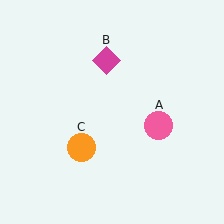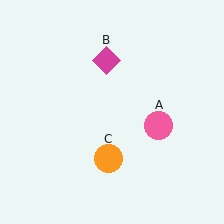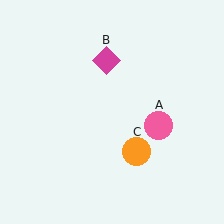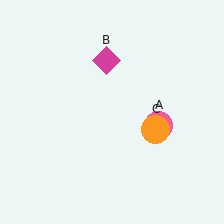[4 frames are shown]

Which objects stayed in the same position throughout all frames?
Pink circle (object A) and magenta diamond (object B) remained stationary.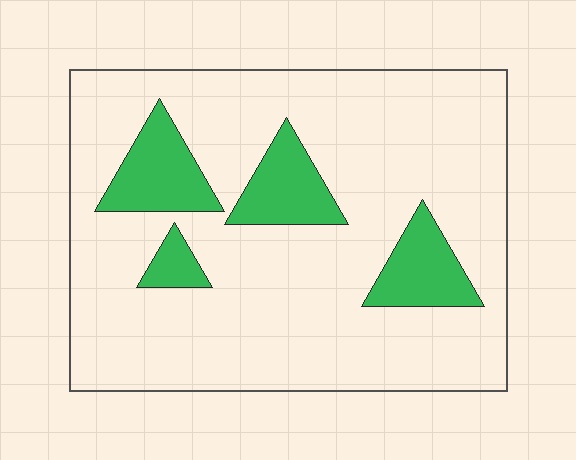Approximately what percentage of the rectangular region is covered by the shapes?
Approximately 15%.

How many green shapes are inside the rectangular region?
4.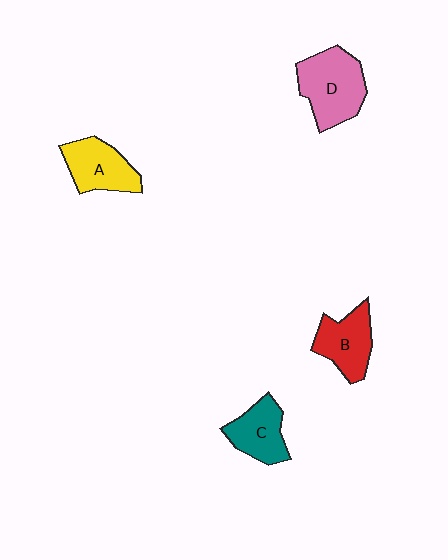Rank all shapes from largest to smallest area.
From largest to smallest: D (pink), A (yellow), B (red), C (teal).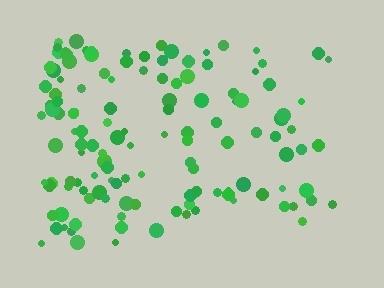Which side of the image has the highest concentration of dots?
The left.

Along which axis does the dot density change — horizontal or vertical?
Horizontal.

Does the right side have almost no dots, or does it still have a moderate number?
Still a moderate number, just noticeably fewer than the left.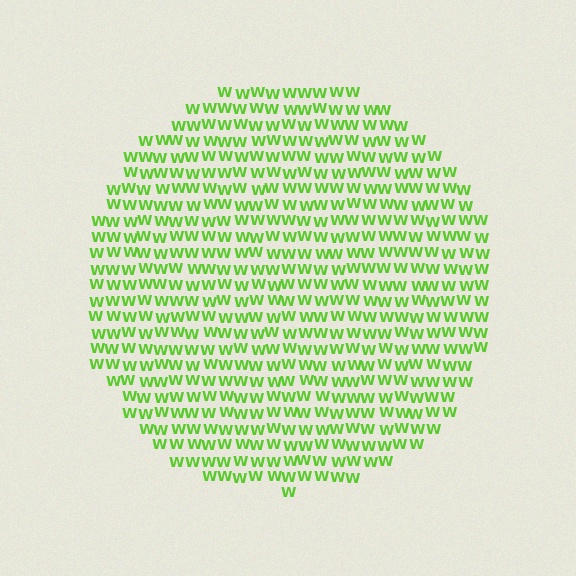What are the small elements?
The small elements are letter W's.